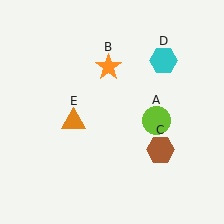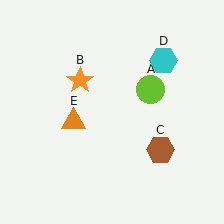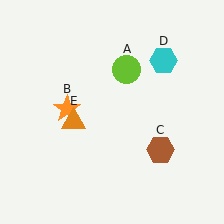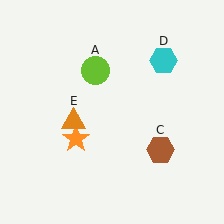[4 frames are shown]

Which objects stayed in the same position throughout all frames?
Brown hexagon (object C) and cyan hexagon (object D) and orange triangle (object E) remained stationary.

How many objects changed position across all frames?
2 objects changed position: lime circle (object A), orange star (object B).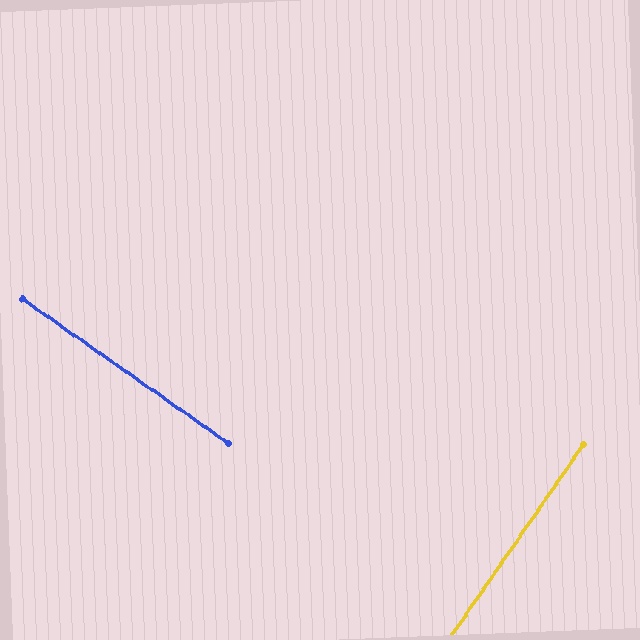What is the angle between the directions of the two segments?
Approximately 90 degrees.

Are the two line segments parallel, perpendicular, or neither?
Perpendicular — they meet at approximately 90°.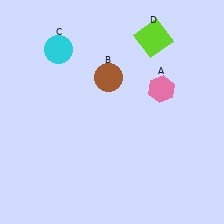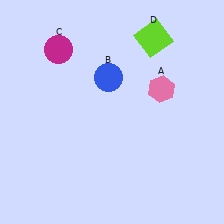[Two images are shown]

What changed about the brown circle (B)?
In Image 1, B is brown. In Image 2, it changed to blue.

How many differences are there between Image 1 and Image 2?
There are 2 differences between the two images.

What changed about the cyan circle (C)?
In Image 1, C is cyan. In Image 2, it changed to magenta.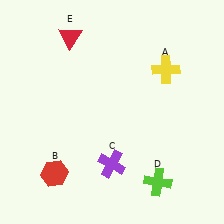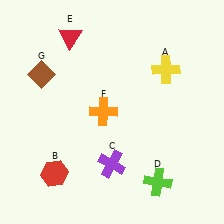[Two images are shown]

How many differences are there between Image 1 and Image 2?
There are 2 differences between the two images.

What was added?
An orange cross (F), a brown diamond (G) were added in Image 2.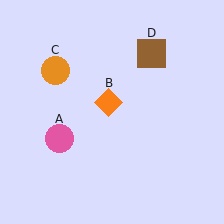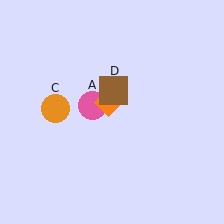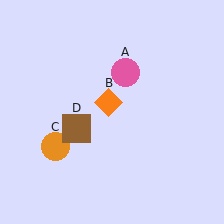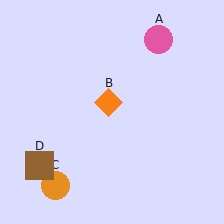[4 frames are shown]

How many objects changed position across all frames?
3 objects changed position: pink circle (object A), orange circle (object C), brown square (object D).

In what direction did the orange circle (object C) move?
The orange circle (object C) moved down.